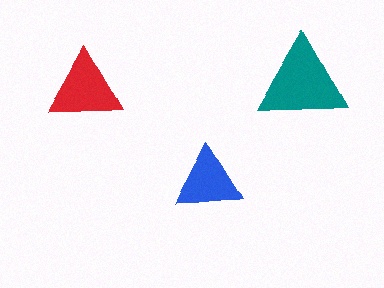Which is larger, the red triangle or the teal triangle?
The teal one.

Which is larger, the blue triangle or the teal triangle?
The teal one.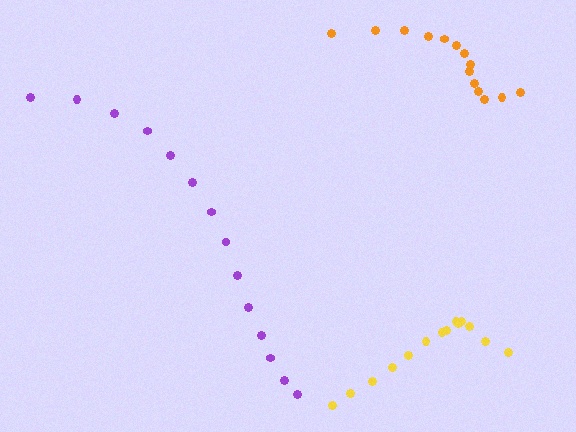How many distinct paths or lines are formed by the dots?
There are 3 distinct paths.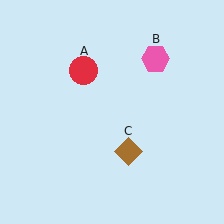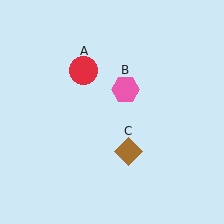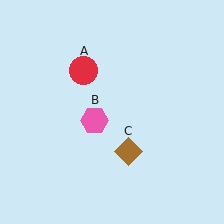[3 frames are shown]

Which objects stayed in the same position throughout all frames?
Red circle (object A) and brown diamond (object C) remained stationary.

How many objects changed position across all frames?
1 object changed position: pink hexagon (object B).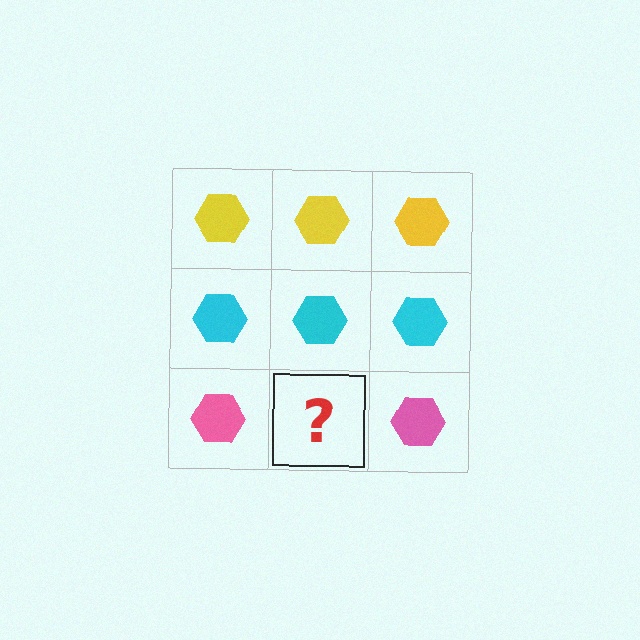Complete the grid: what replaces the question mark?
The question mark should be replaced with a pink hexagon.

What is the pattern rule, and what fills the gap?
The rule is that each row has a consistent color. The gap should be filled with a pink hexagon.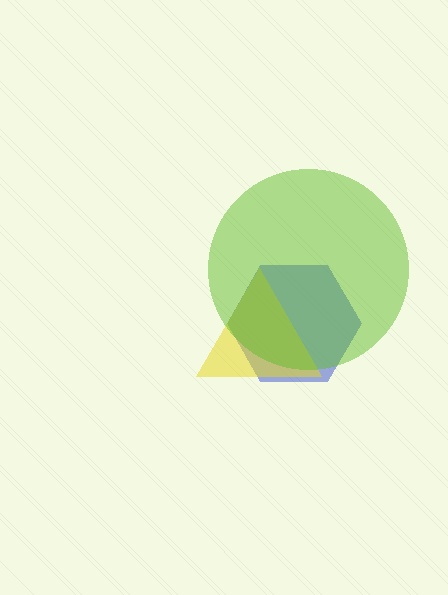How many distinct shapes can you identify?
There are 3 distinct shapes: a blue hexagon, a yellow triangle, a lime circle.